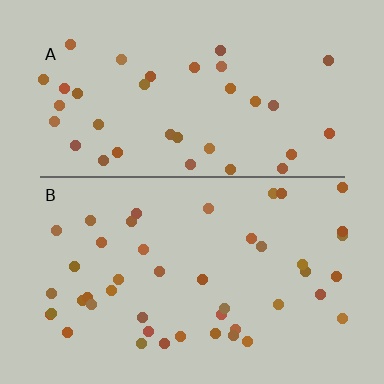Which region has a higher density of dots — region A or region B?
B (the bottom).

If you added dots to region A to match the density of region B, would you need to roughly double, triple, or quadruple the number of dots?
Approximately double.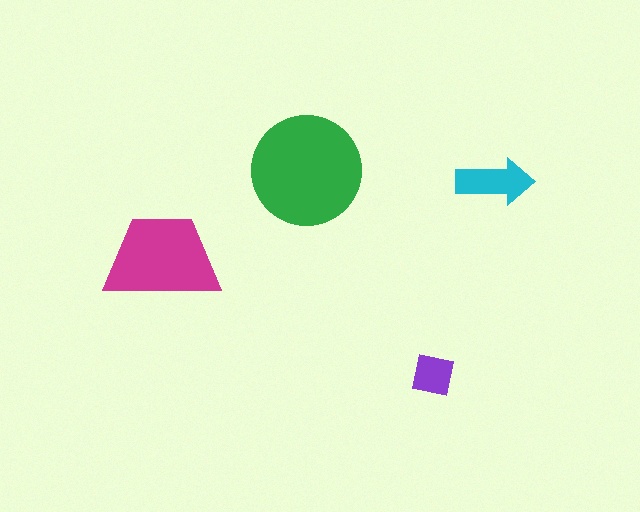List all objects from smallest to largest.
The purple square, the cyan arrow, the magenta trapezoid, the green circle.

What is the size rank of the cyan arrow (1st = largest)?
3rd.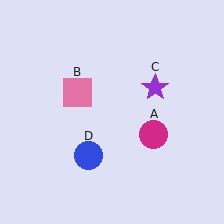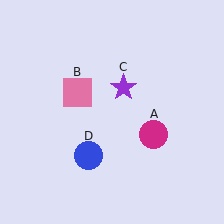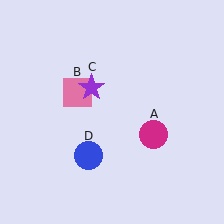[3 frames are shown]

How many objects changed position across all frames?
1 object changed position: purple star (object C).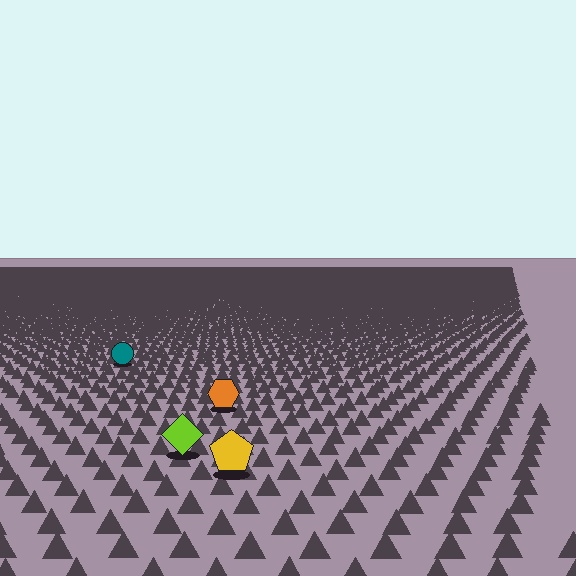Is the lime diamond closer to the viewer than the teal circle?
Yes. The lime diamond is closer — you can tell from the texture gradient: the ground texture is coarser near it.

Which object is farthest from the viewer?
The teal circle is farthest from the viewer. It appears smaller and the ground texture around it is denser.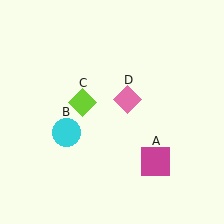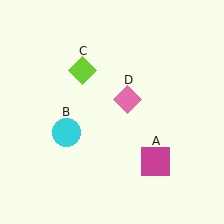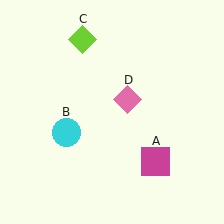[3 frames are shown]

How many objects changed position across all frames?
1 object changed position: lime diamond (object C).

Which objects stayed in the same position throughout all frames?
Magenta square (object A) and cyan circle (object B) and pink diamond (object D) remained stationary.